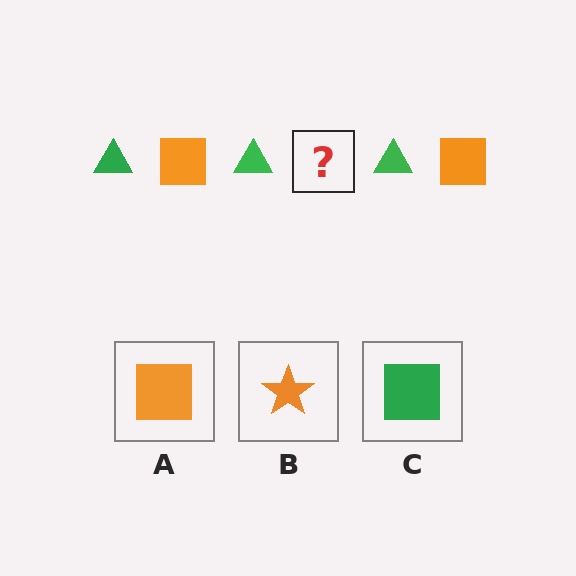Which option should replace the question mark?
Option A.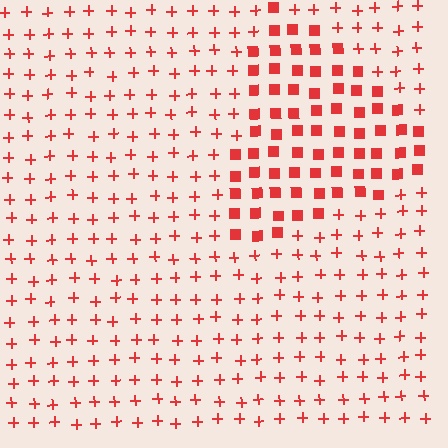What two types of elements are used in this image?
The image uses squares inside the triangle region and plus signs outside it.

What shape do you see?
I see a triangle.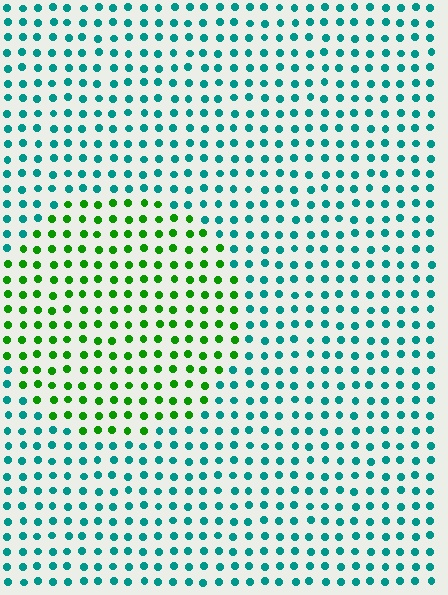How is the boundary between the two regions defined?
The boundary is defined purely by a slight shift in hue (about 58 degrees). Spacing, size, and orientation are identical on both sides.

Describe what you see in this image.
The image is filled with small teal elements in a uniform arrangement. A circle-shaped region is visible where the elements are tinted to a slightly different hue, forming a subtle color boundary.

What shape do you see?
I see a circle.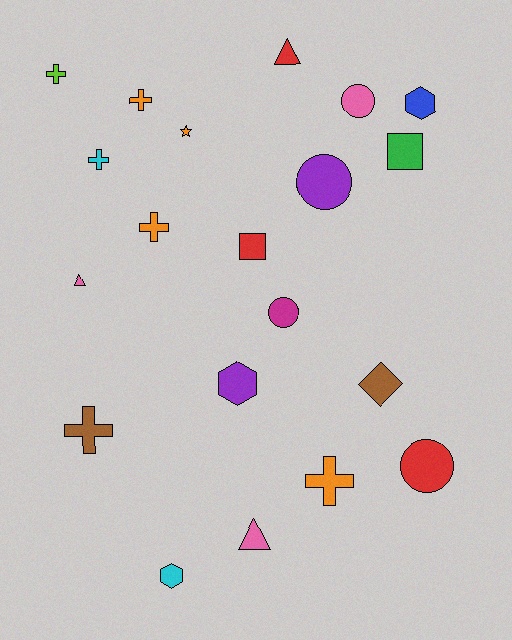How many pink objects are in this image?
There are 3 pink objects.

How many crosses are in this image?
There are 6 crosses.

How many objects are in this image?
There are 20 objects.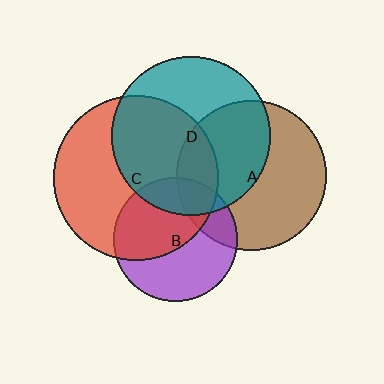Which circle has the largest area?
Circle C (red).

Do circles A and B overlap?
Yes.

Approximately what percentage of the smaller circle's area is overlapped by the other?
Approximately 20%.